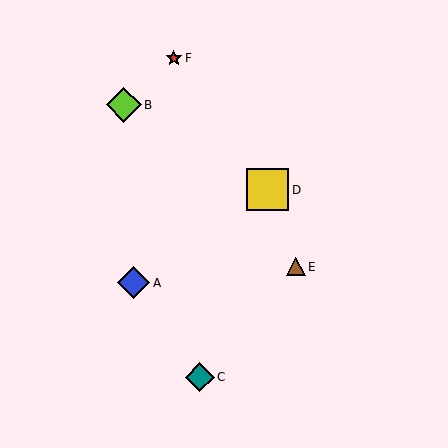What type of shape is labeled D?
Shape D is a yellow square.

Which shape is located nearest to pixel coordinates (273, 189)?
The yellow square (labeled D) at (268, 190) is nearest to that location.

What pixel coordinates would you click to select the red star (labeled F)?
Click at (174, 58) to select the red star F.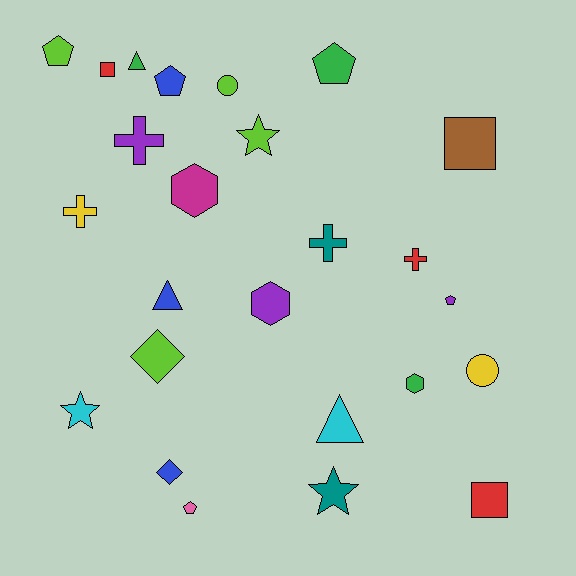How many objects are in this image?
There are 25 objects.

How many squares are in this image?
There are 3 squares.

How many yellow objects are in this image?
There are 2 yellow objects.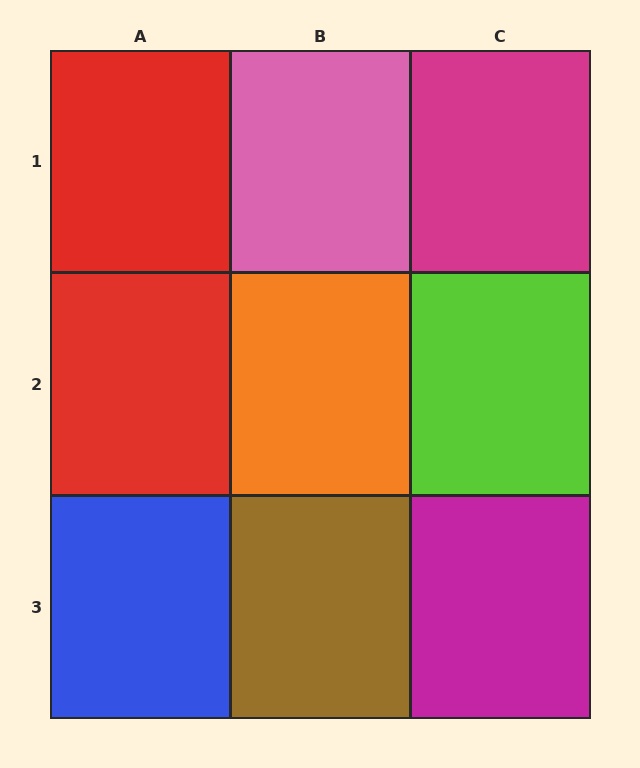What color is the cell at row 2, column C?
Lime.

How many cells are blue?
1 cell is blue.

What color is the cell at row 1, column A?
Red.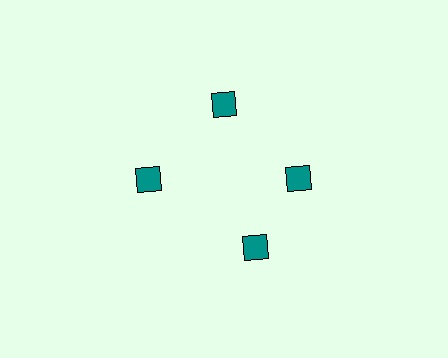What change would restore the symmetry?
The symmetry would be restored by rotating it back into even spacing with its neighbors so that all 4 diamonds sit at equal angles and equal distance from the center.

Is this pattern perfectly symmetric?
No. The 4 teal diamonds are arranged in a ring, but one element near the 6 o'clock position is rotated out of alignment along the ring, breaking the 4-fold rotational symmetry.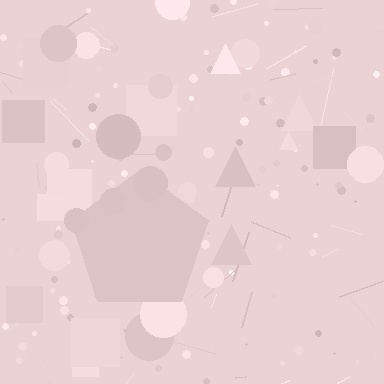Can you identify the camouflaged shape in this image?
The camouflaged shape is a pentagon.